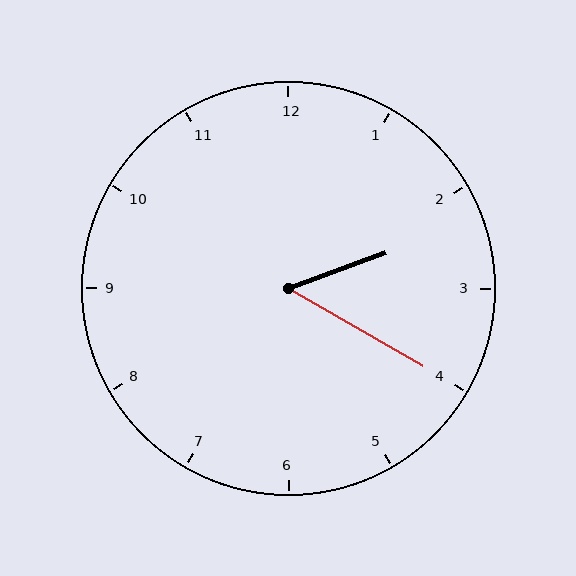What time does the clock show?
2:20.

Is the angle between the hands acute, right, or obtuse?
It is acute.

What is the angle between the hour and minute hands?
Approximately 50 degrees.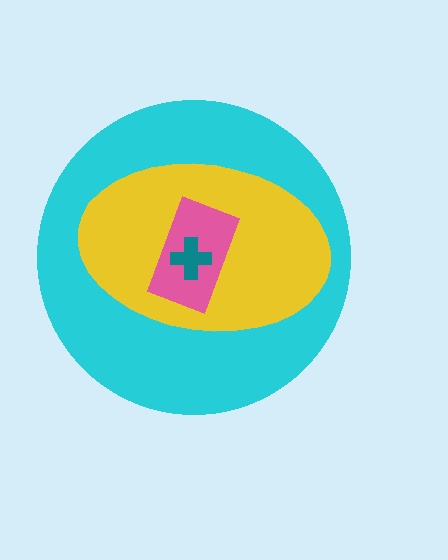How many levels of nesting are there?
4.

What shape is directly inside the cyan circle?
The yellow ellipse.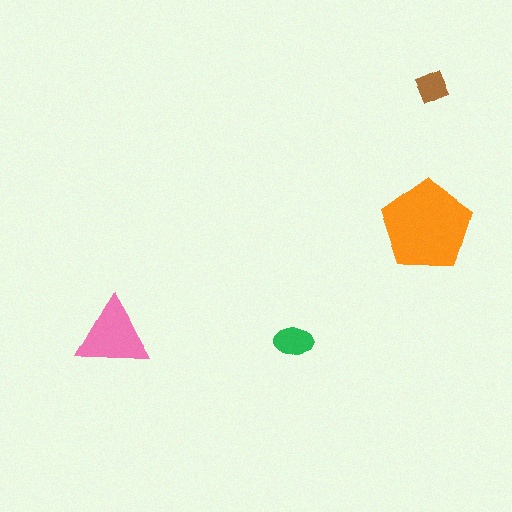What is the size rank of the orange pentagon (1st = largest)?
1st.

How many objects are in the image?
There are 4 objects in the image.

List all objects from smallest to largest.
The brown square, the green ellipse, the pink triangle, the orange pentagon.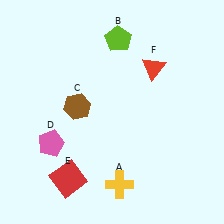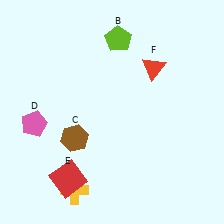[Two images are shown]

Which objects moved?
The objects that moved are: the yellow cross (A), the brown hexagon (C), the pink pentagon (D).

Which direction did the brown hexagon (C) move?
The brown hexagon (C) moved down.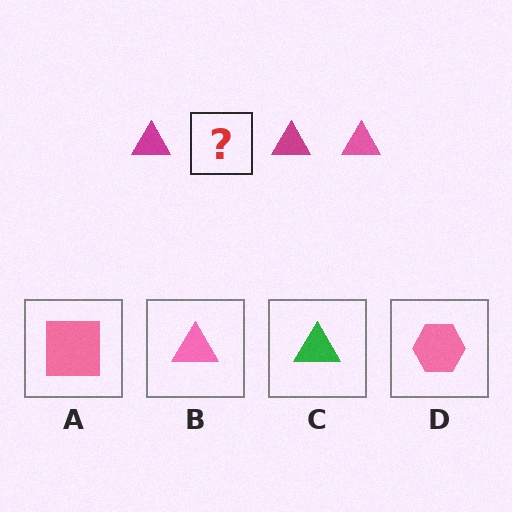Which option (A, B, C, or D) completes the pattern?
B.